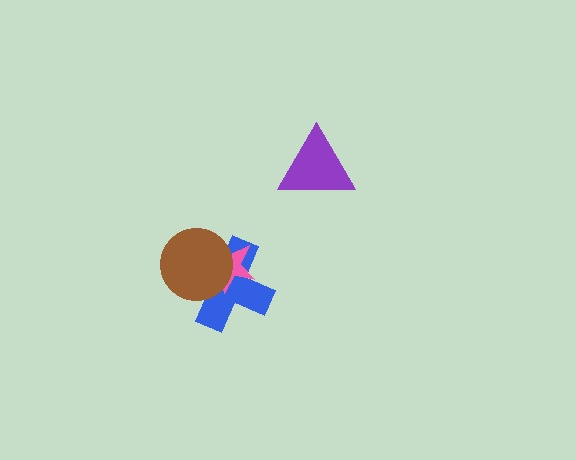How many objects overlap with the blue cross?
2 objects overlap with the blue cross.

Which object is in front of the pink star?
The brown circle is in front of the pink star.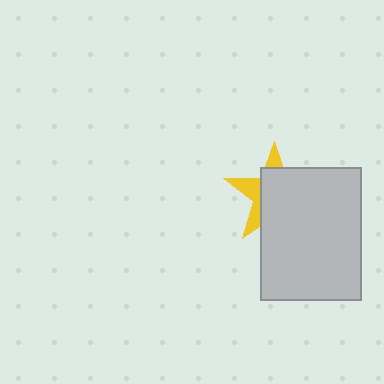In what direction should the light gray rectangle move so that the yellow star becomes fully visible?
The light gray rectangle should move toward the lower-right. That is the shortest direction to clear the overlap and leave the yellow star fully visible.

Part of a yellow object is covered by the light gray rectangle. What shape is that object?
It is a star.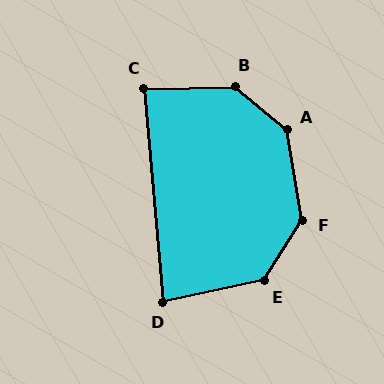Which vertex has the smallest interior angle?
D, at approximately 83 degrees.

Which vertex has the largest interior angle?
B, at approximately 139 degrees.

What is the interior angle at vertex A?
Approximately 139 degrees (obtuse).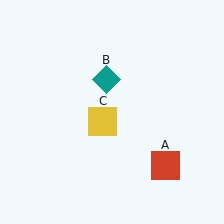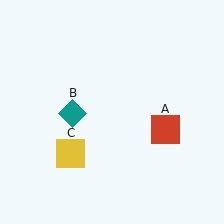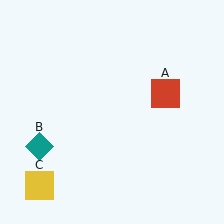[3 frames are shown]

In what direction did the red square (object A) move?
The red square (object A) moved up.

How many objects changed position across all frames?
3 objects changed position: red square (object A), teal diamond (object B), yellow square (object C).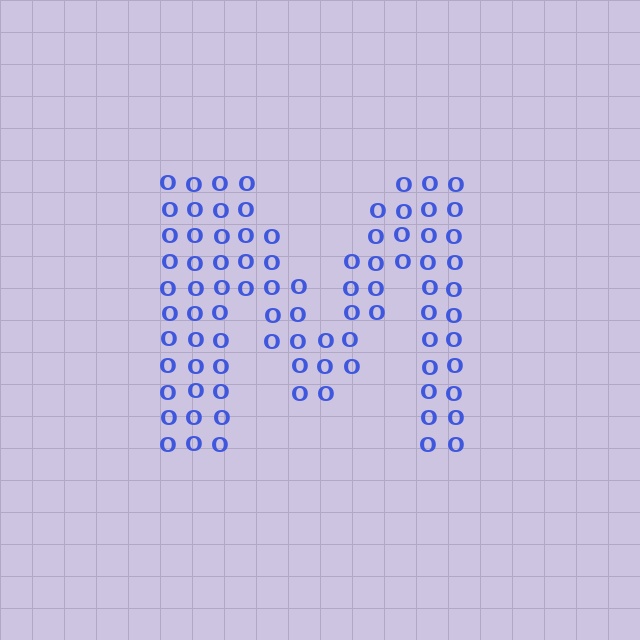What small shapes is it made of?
It is made of small letter O's.